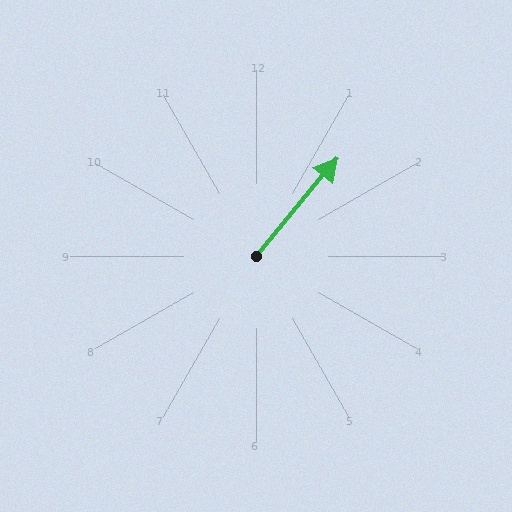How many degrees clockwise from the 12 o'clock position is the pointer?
Approximately 40 degrees.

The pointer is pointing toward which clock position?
Roughly 1 o'clock.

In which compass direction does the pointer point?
Northeast.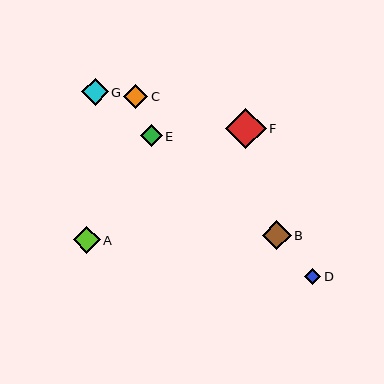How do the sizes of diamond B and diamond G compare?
Diamond B and diamond G are approximately the same size.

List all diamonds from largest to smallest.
From largest to smallest: F, B, A, G, C, E, D.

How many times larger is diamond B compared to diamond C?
Diamond B is approximately 1.2 times the size of diamond C.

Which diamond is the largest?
Diamond F is the largest with a size of approximately 40 pixels.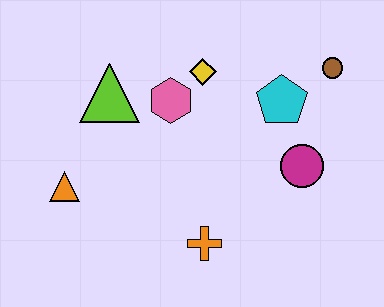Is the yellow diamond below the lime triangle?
No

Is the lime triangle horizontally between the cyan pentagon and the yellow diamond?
No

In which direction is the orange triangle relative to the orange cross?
The orange triangle is to the left of the orange cross.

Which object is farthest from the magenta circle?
The orange triangle is farthest from the magenta circle.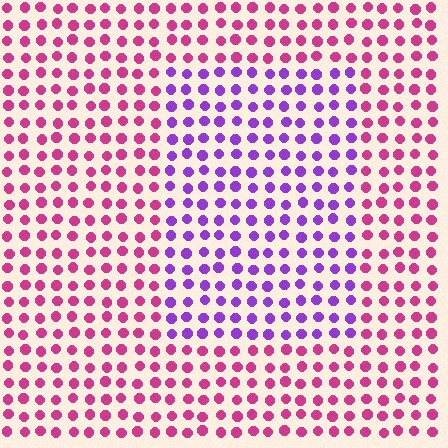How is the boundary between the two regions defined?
The boundary is defined purely by a slight shift in hue (about 50 degrees). Spacing, size, and orientation are identical on both sides.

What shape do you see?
I see a rectangle.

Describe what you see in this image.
The image is filled with small magenta elements in a uniform arrangement. A rectangle-shaped region is visible where the elements are tinted to a slightly different hue, forming a subtle color boundary.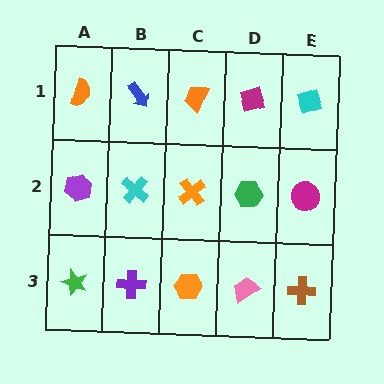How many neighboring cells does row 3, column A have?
2.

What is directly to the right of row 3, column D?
A brown cross.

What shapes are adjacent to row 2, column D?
A magenta diamond (row 1, column D), a pink trapezoid (row 3, column D), an orange cross (row 2, column C), a magenta circle (row 2, column E).